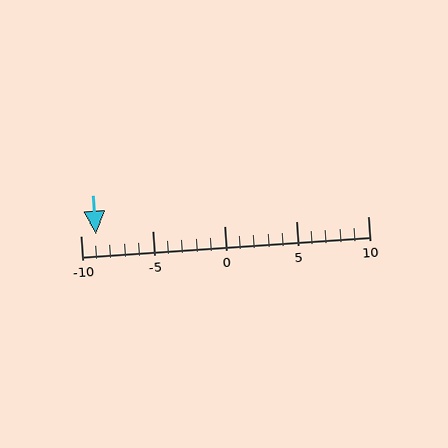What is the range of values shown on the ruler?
The ruler shows values from -10 to 10.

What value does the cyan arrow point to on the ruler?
The cyan arrow points to approximately -9.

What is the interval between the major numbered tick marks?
The major tick marks are spaced 5 units apart.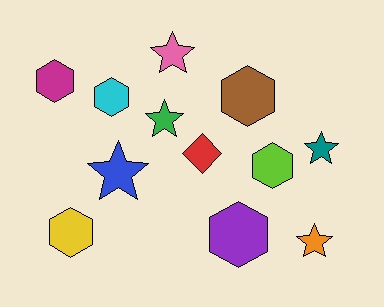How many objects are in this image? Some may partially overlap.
There are 12 objects.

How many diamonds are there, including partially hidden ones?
There is 1 diamond.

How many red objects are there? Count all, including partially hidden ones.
There is 1 red object.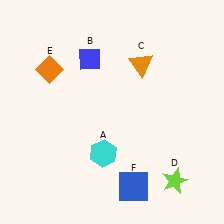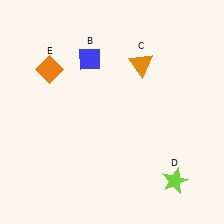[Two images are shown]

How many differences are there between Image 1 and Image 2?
There are 2 differences between the two images.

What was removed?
The blue square (F), the cyan hexagon (A) were removed in Image 2.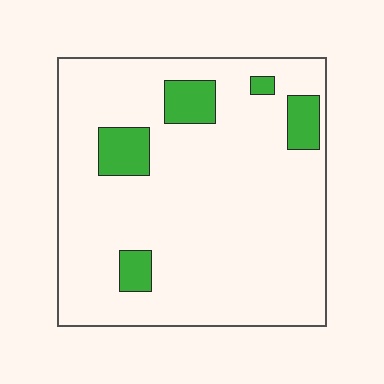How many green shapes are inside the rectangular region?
5.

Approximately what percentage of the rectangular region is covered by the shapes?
Approximately 10%.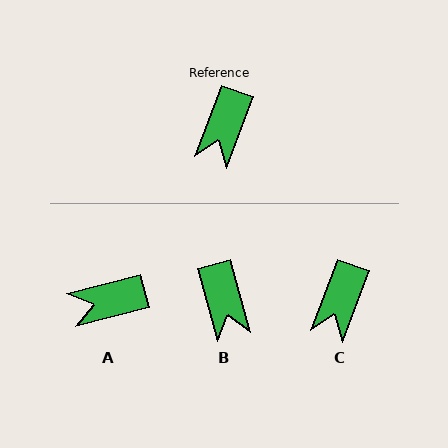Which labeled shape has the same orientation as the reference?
C.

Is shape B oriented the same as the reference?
No, it is off by about 35 degrees.